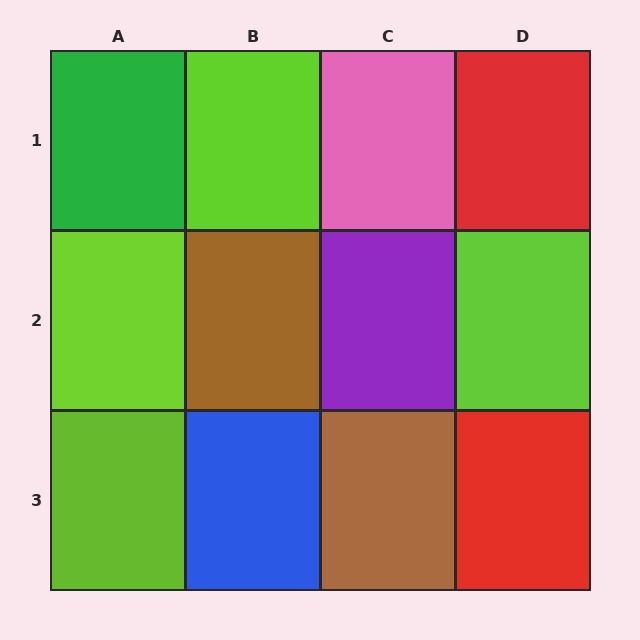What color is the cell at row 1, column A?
Green.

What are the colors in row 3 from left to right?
Lime, blue, brown, red.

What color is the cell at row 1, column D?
Red.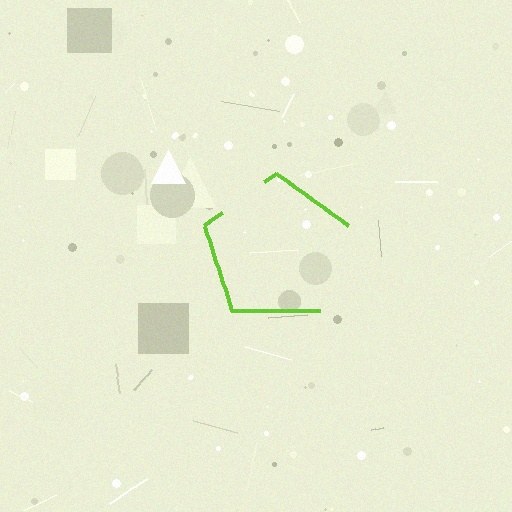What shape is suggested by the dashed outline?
The dashed outline suggests a pentagon.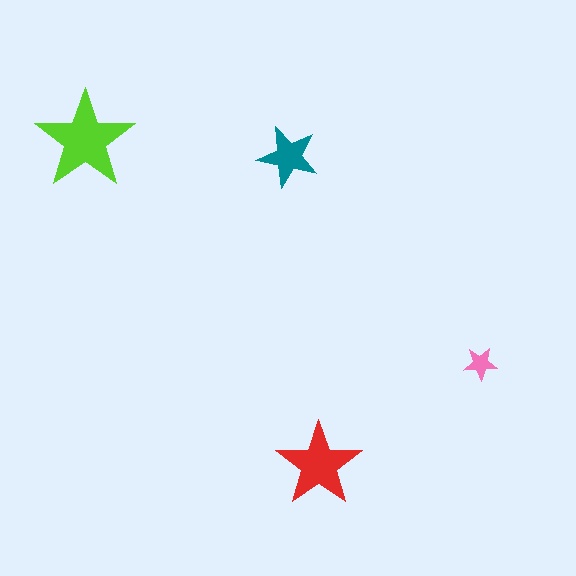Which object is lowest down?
The red star is bottommost.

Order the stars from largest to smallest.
the lime one, the red one, the teal one, the pink one.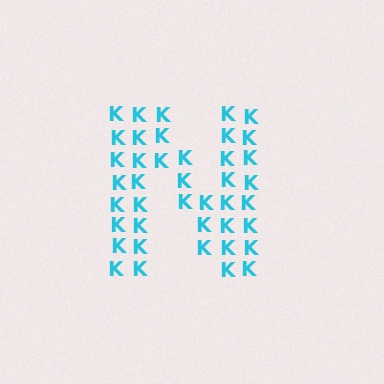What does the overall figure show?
The overall figure shows the letter N.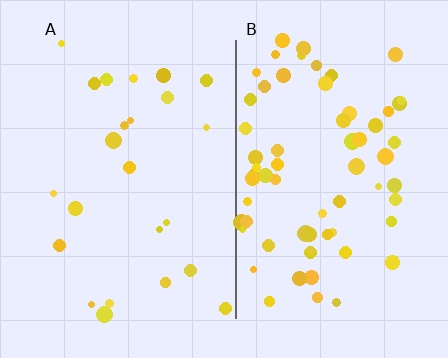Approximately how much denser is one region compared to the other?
Approximately 2.7× — region B over region A.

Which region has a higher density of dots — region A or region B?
B (the right).